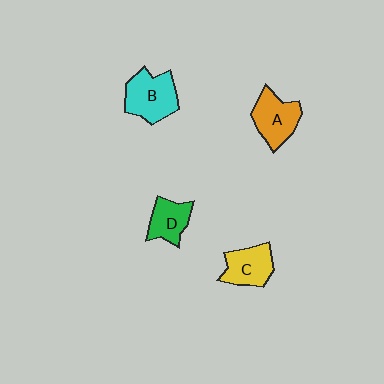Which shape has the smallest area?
Shape D (green).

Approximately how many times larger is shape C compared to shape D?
Approximately 1.2 times.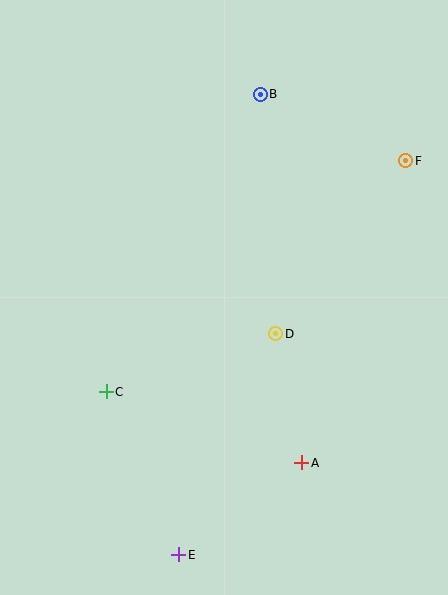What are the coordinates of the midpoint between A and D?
The midpoint between A and D is at (289, 398).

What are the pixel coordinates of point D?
Point D is at (276, 334).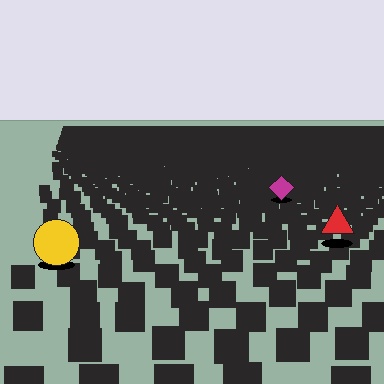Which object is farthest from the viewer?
The magenta diamond is farthest from the viewer. It appears smaller and the ground texture around it is denser.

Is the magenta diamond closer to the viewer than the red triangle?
No. The red triangle is closer — you can tell from the texture gradient: the ground texture is coarser near it.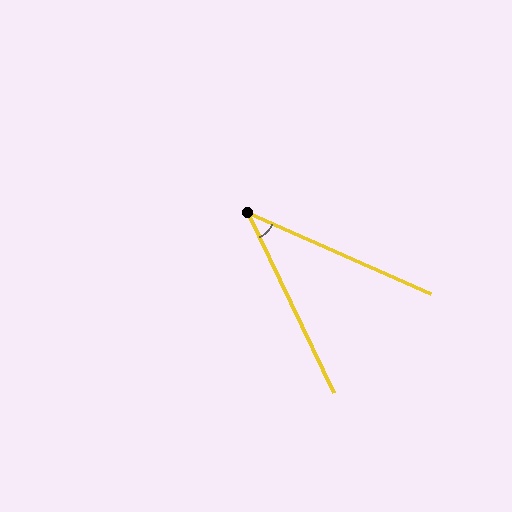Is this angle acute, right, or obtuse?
It is acute.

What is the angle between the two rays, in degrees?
Approximately 41 degrees.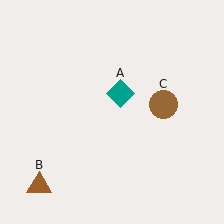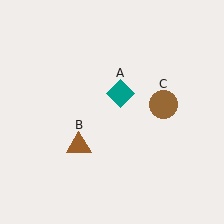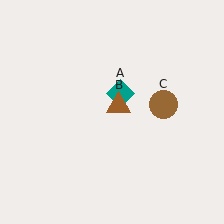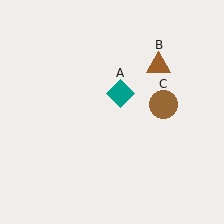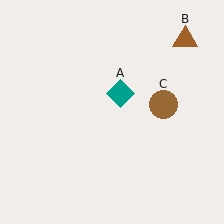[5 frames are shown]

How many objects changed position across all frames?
1 object changed position: brown triangle (object B).